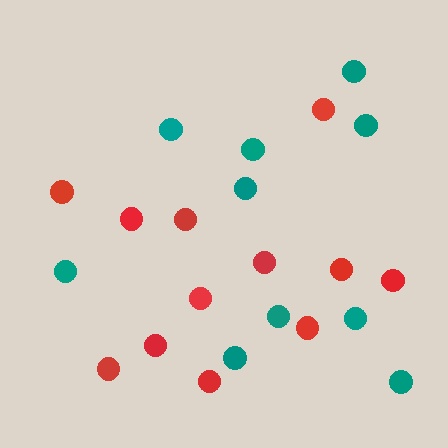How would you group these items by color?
There are 2 groups: one group of red circles (12) and one group of teal circles (10).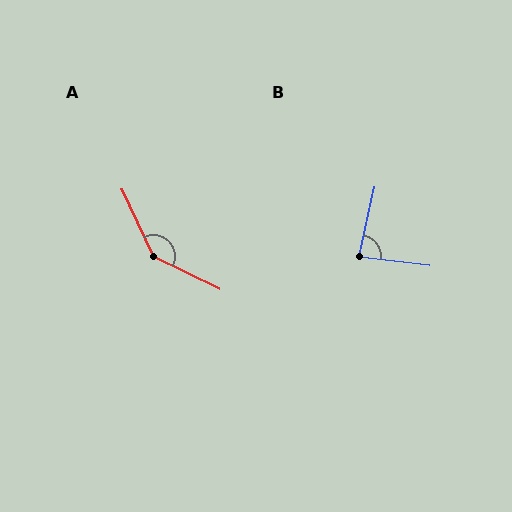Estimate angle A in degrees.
Approximately 141 degrees.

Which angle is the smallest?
B, at approximately 84 degrees.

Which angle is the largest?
A, at approximately 141 degrees.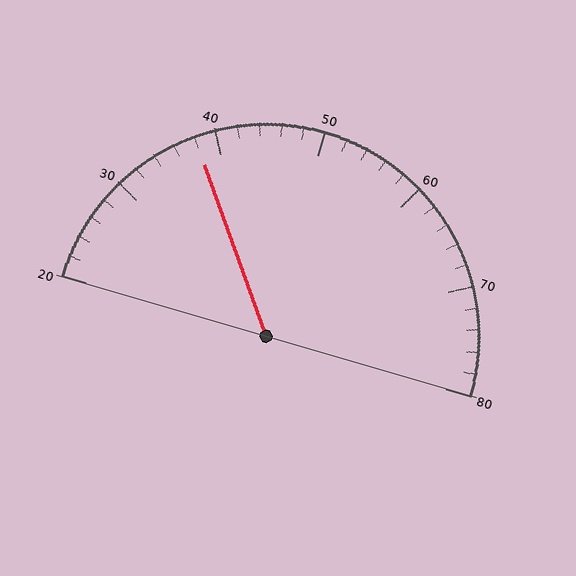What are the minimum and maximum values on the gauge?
The gauge ranges from 20 to 80.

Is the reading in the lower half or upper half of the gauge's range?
The reading is in the lower half of the range (20 to 80).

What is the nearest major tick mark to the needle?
The nearest major tick mark is 40.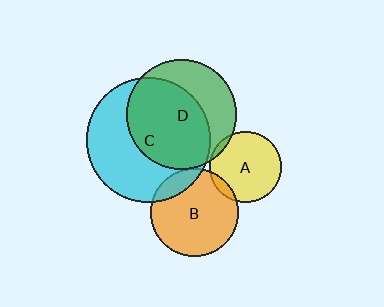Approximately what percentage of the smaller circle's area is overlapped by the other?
Approximately 5%.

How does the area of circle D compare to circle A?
Approximately 2.4 times.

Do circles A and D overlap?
Yes.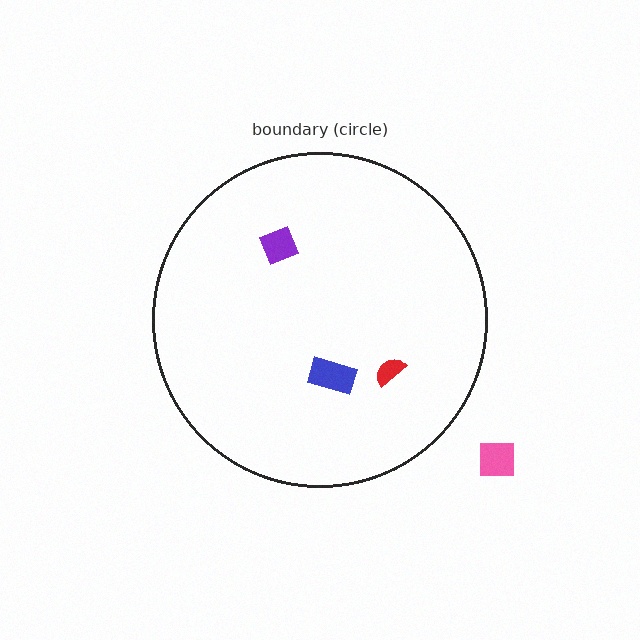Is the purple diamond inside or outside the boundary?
Inside.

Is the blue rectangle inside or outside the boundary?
Inside.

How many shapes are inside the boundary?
3 inside, 1 outside.